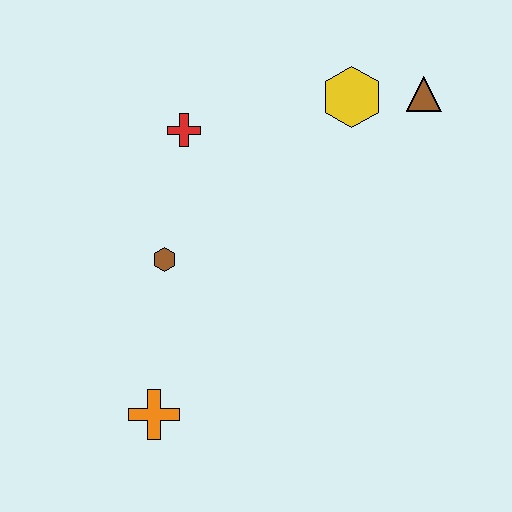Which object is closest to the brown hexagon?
The red cross is closest to the brown hexagon.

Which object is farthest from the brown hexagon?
The brown triangle is farthest from the brown hexagon.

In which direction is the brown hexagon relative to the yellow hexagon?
The brown hexagon is to the left of the yellow hexagon.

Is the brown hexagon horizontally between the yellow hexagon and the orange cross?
Yes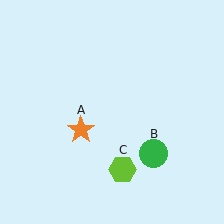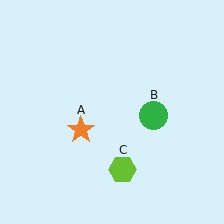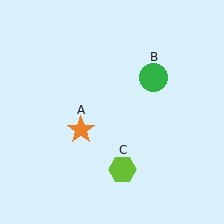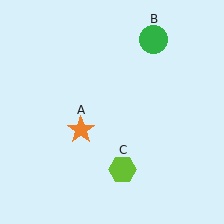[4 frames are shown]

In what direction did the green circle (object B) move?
The green circle (object B) moved up.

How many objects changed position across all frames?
1 object changed position: green circle (object B).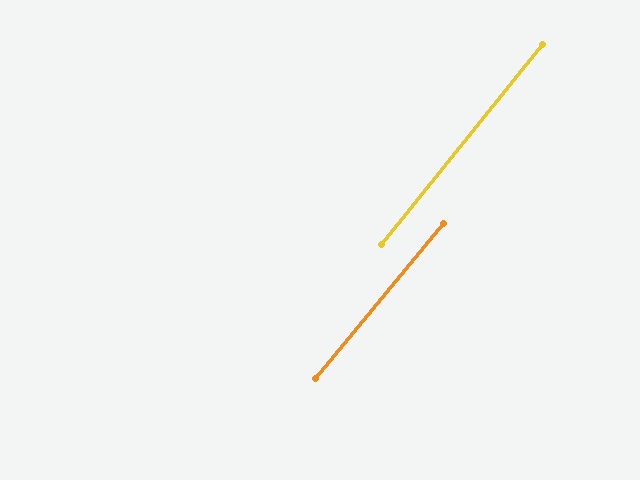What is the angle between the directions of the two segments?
Approximately 1 degree.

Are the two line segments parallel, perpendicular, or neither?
Parallel — their directions differ by only 0.9°.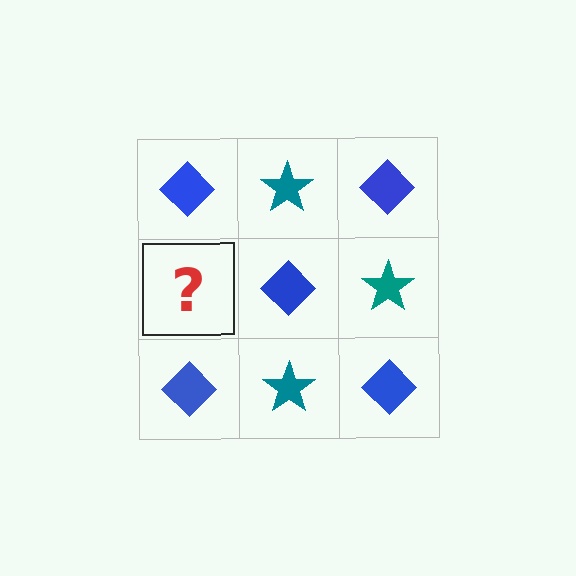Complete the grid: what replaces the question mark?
The question mark should be replaced with a teal star.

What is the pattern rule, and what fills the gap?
The rule is that it alternates blue diamond and teal star in a checkerboard pattern. The gap should be filled with a teal star.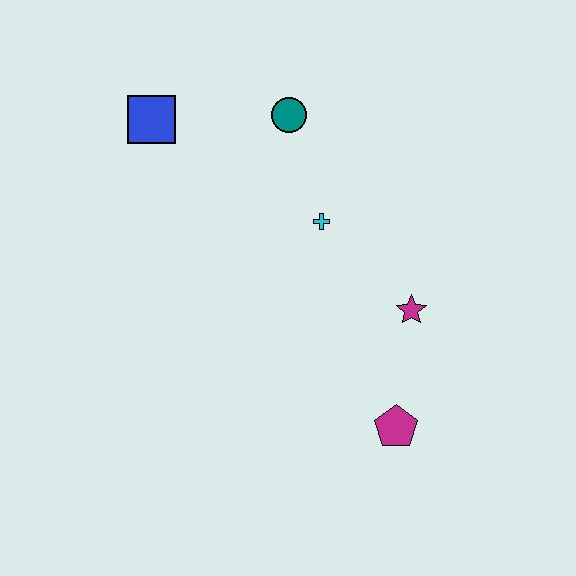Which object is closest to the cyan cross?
The teal circle is closest to the cyan cross.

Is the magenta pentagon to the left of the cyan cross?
No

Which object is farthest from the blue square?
The magenta pentagon is farthest from the blue square.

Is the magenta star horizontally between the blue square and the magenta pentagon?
No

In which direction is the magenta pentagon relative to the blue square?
The magenta pentagon is below the blue square.